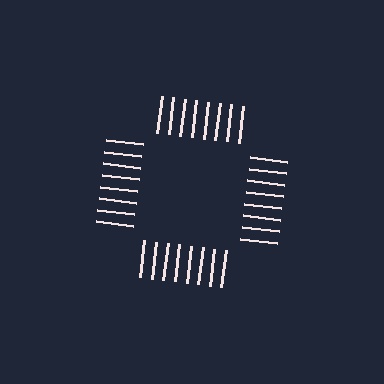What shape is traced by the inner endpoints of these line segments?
An illusory square — the line segments terminate on its edges but no continuous stroke is drawn.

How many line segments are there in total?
32 — 8 along each of the 4 edges.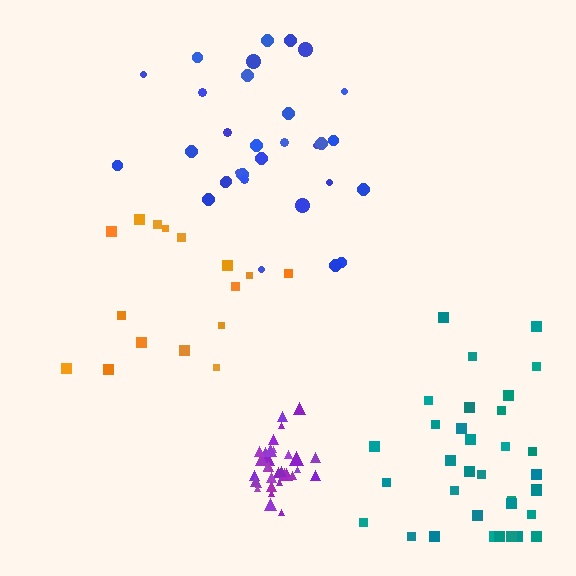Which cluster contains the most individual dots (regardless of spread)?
Teal (35).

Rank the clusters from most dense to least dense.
purple, teal, blue, orange.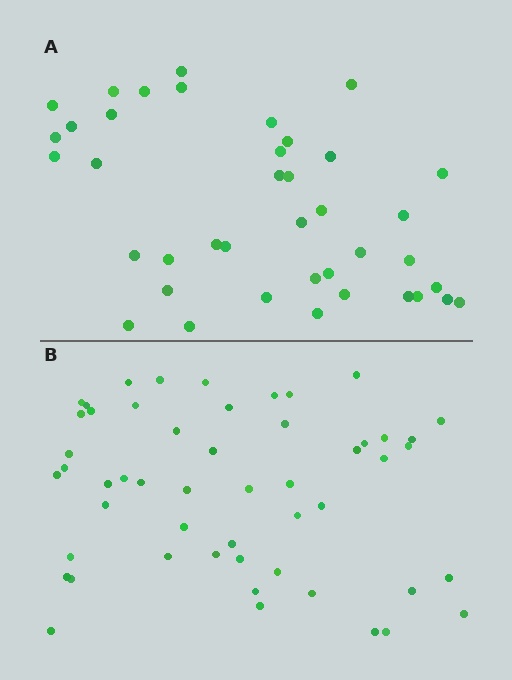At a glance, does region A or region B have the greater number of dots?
Region B (the bottom region) has more dots.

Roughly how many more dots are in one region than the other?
Region B has roughly 12 or so more dots than region A.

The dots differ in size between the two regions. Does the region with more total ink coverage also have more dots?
No. Region A has more total ink coverage because its dots are larger, but region B actually contains more individual dots. Total area can be misleading — the number of items is what matters here.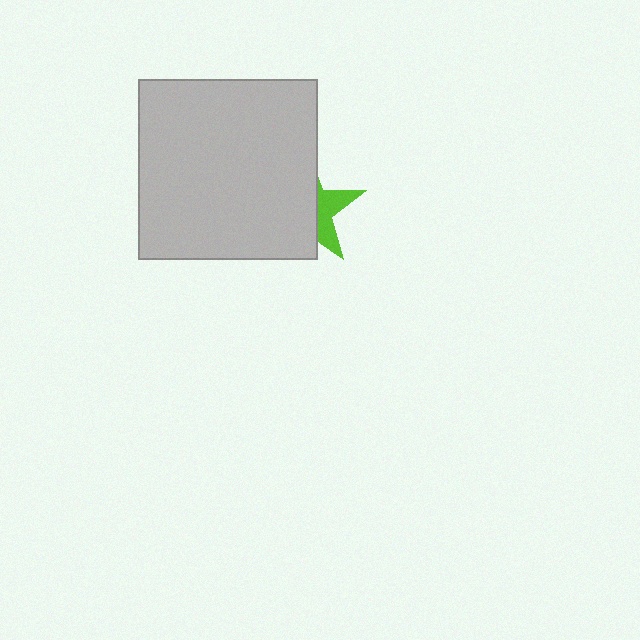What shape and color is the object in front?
The object in front is a light gray square.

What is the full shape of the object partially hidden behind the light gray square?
The partially hidden object is a lime star.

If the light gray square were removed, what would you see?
You would see the complete lime star.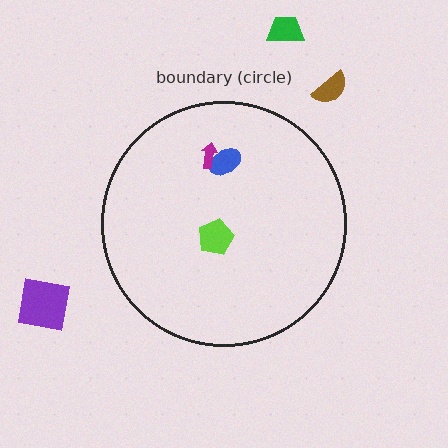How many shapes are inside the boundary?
3 inside, 3 outside.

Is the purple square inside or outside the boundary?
Outside.